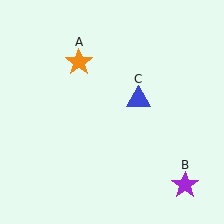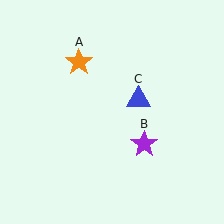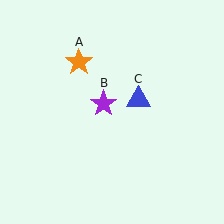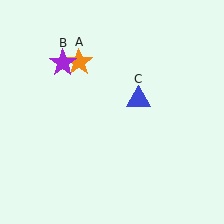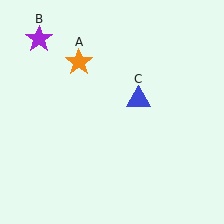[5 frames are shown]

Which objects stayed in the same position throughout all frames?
Orange star (object A) and blue triangle (object C) remained stationary.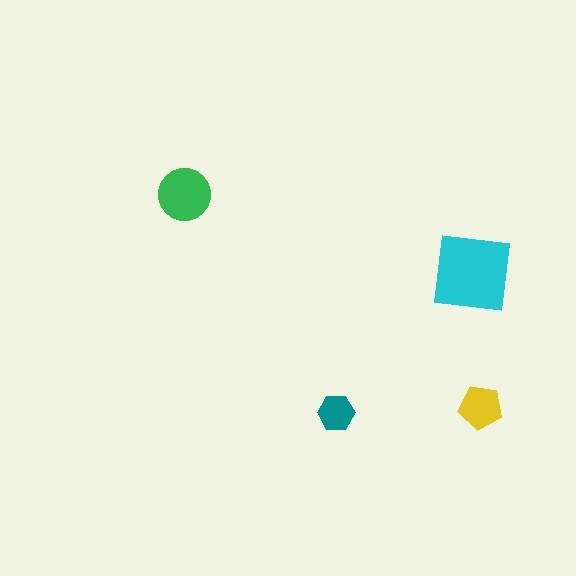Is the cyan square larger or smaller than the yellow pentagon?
Larger.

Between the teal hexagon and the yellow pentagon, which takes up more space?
The yellow pentagon.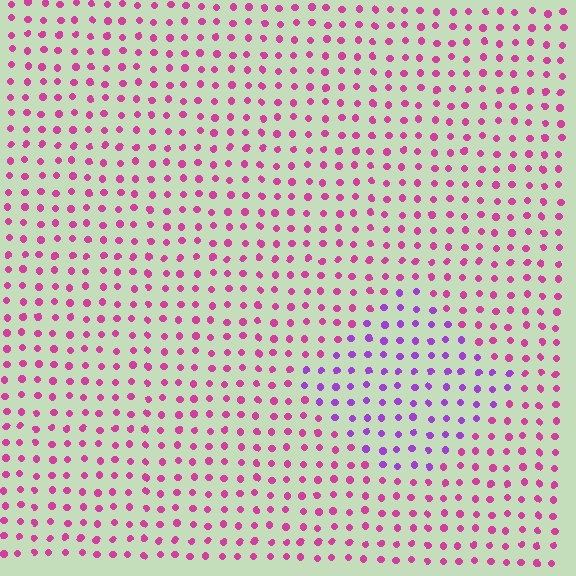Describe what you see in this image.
The image is filled with small magenta elements in a uniform arrangement. A diamond-shaped region is visible where the elements are tinted to a slightly different hue, forming a subtle color boundary.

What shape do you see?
I see a diamond.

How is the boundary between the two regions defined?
The boundary is defined purely by a slight shift in hue (about 40 degrees). Spacing, size, and orientation are identical on both sides.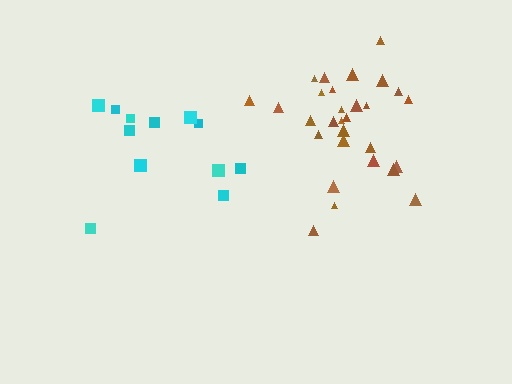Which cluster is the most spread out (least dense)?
Cyan.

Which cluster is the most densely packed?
Brown.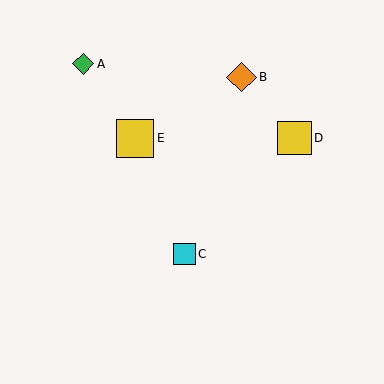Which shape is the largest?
The yellow square (labeled E) is the largest.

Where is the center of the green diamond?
The center of the green diamond is at (83, 64).